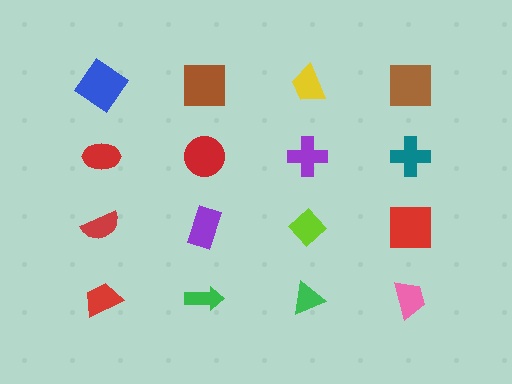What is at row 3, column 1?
A red semicircle.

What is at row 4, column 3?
A green triangle.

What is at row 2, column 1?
A red ellipse.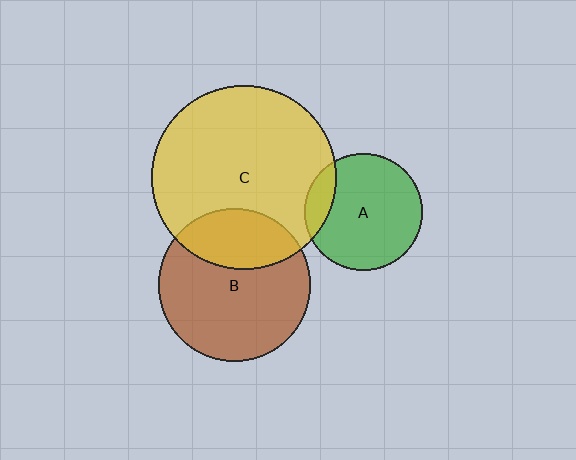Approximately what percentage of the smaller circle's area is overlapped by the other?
Approximately 30%.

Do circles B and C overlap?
Yes.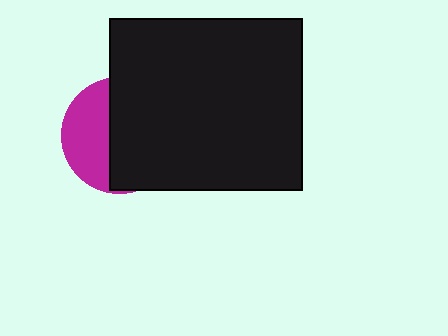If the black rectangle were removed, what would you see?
You would see the complete magenta circle.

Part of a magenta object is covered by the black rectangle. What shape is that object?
It is a circle.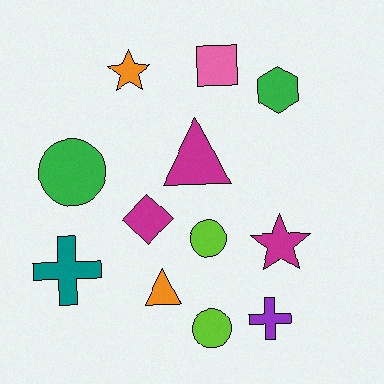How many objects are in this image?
There are 12 objects.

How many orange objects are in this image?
There are 2 orange objects.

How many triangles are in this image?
There are 2 triangles.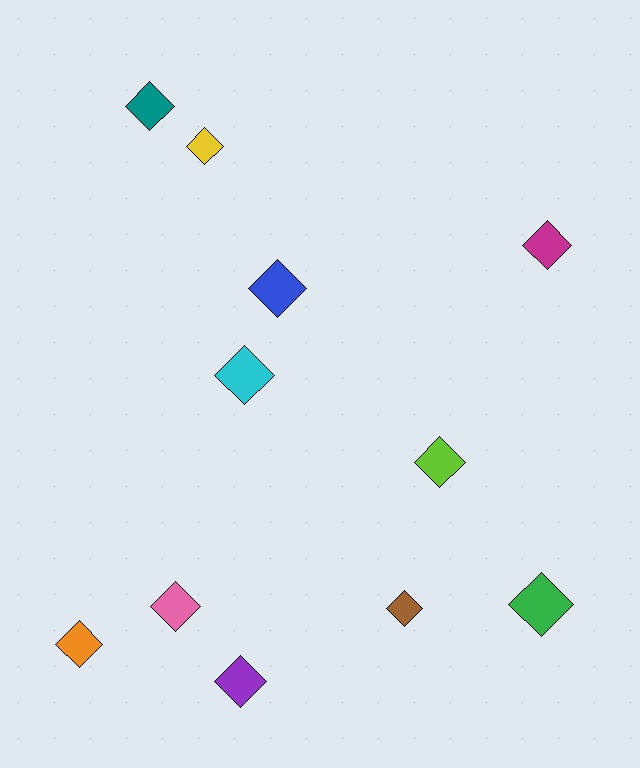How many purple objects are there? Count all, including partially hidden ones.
There is 1 purple object.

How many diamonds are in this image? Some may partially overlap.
There are 11 diamonds.